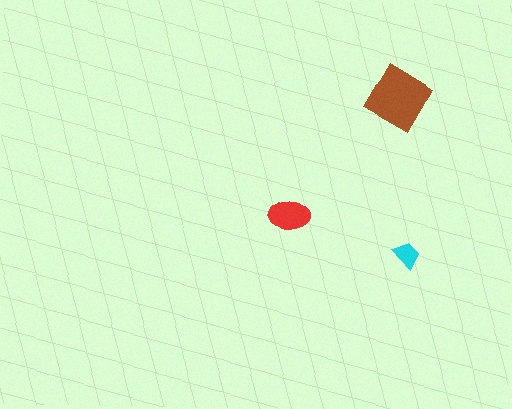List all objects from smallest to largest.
The cyan trapezoid, the red ellipse, the brown diamond.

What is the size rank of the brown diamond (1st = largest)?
1st.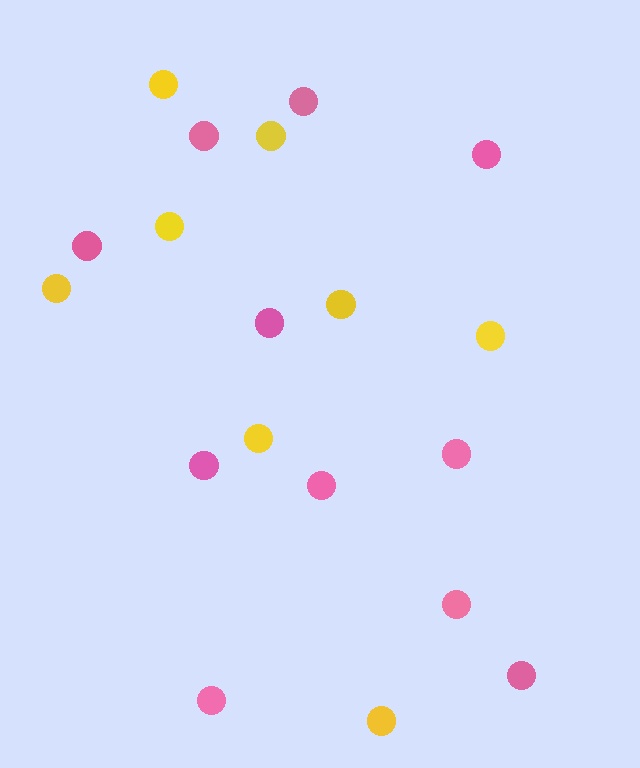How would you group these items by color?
There are 2 groups: one group of yellow circles (8) and one group of pink circles (11).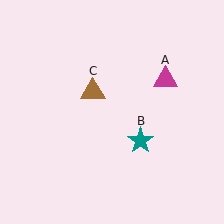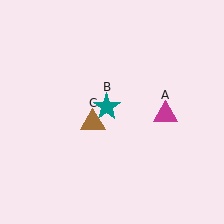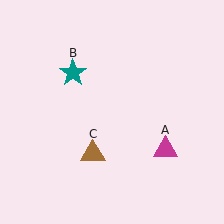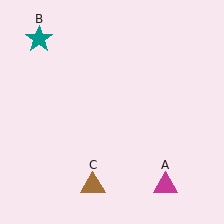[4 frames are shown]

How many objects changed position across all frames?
3 objects changed position: magenta triangle (object A), teal star (object B), brown triangle (object C).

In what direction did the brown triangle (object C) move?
The brown triangle (object C) moved down.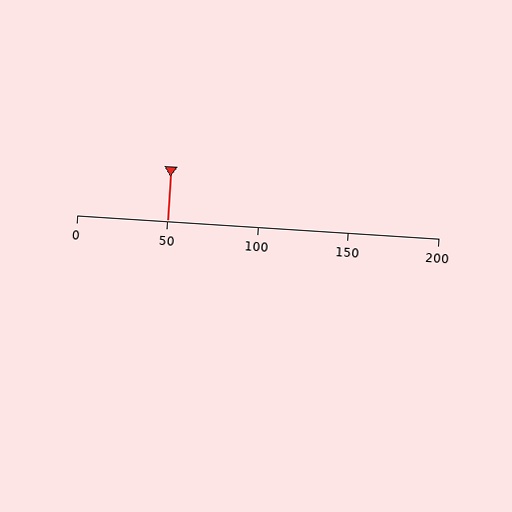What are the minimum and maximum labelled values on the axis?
The axis runs from 0 to 200.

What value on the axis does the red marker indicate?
The marker indicates approximately 50.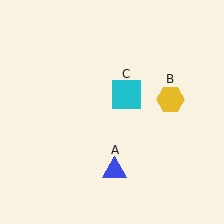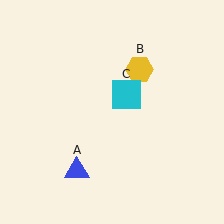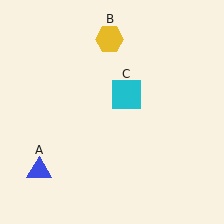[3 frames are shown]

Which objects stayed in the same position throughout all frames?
Cyan square (object C) remained stationary.